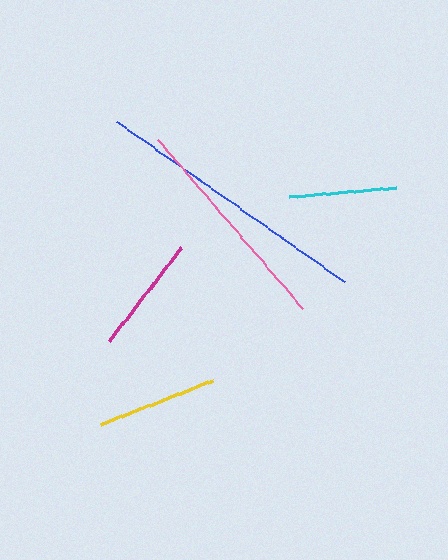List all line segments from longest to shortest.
From longest to shortest: blue, pink, yellow, magenta, cyan.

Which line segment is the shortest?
The cyan line is the shortest at approximately 108 pixels.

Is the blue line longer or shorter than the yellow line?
The blue line is longer than the yellow line.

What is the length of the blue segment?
The blue segment is approximately 278 pixels long.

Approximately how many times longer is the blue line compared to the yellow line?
The blue line is approximately 2.3 times the length of the yellow line.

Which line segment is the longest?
The blue line is the longest at approximately 278 pixels.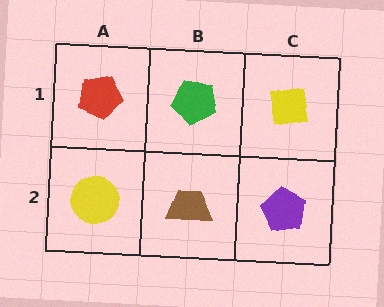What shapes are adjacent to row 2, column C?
A yellow square (row 1, column C), a brown trapezoid (row 2, column B).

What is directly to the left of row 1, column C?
A green pentagon.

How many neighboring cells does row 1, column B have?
3.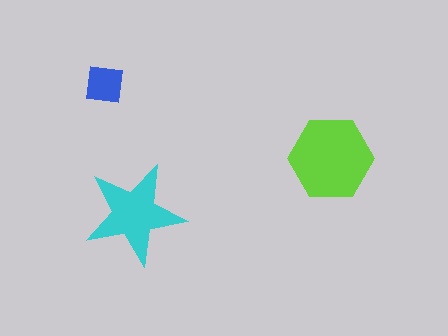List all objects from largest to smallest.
The lime hexagon, the cyan star, the blue square.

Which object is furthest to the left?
The blue square is leftmost.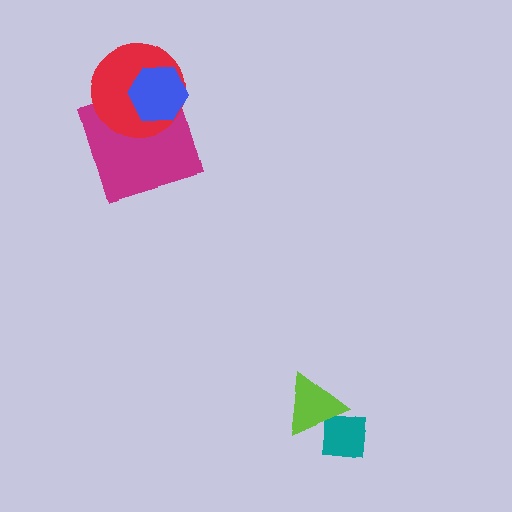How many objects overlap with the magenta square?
2 objects overlap with the magenta square.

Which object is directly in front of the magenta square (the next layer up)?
The red circle is directly in front of the magenta square.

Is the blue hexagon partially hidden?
No, no other shape covers it.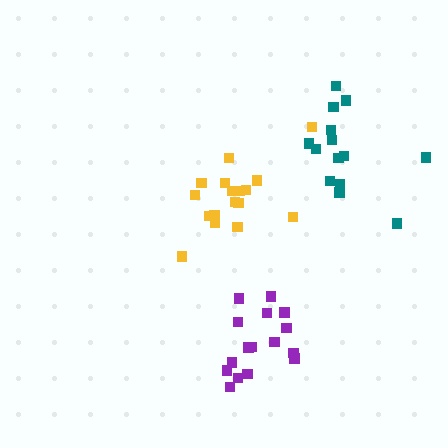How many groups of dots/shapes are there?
There are 3 groups.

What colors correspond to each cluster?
The clusters are colored: yellow, purple, teal.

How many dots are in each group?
Group 1: 17 dots, Group 2: 16 dots, Group 3: 15 dots (48 total).